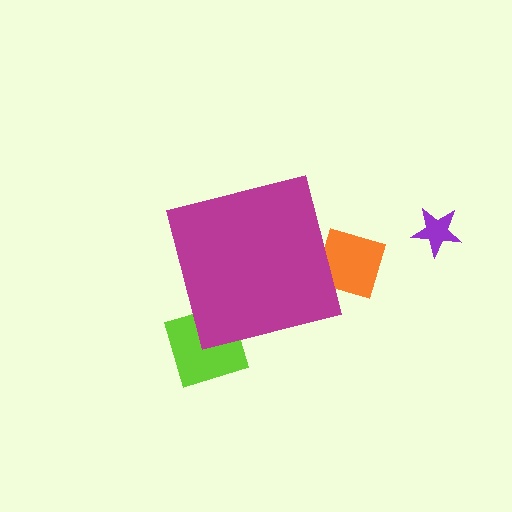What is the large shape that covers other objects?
A magenta square.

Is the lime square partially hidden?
Yes, the lime square is partially hidden behind the magenta square.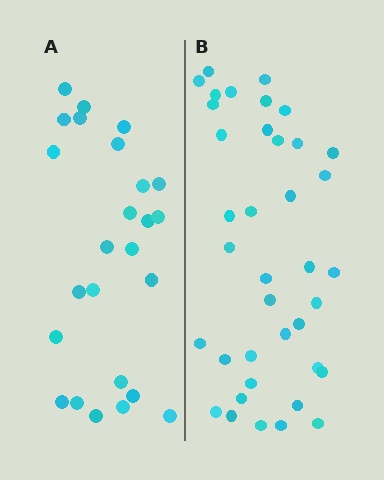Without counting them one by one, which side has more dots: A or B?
Region B (the right region) has more dots.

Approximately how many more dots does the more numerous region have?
Region B has approximately 15 more dots than region A.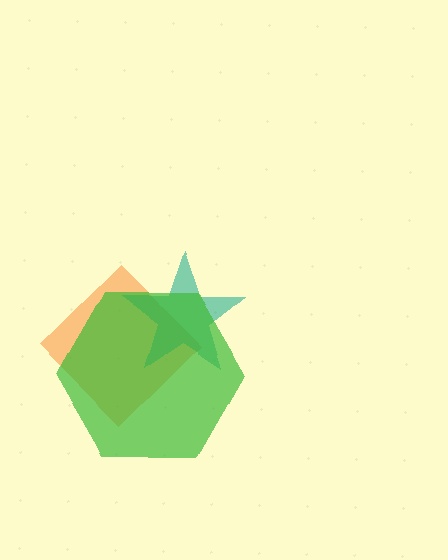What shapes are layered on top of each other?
The layered shapes are: an orange diamond, a teal star, a green hexagon.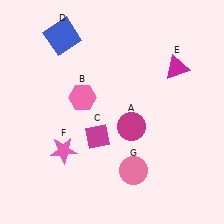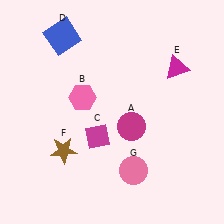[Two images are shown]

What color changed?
The star (F) changed from pink in Image 1 to brown in Image 2.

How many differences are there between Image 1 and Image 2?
There is 1 difference between the two images.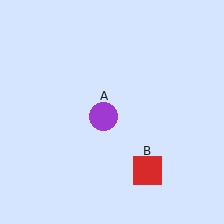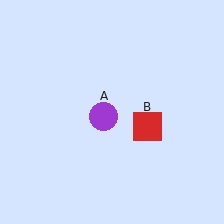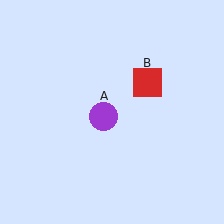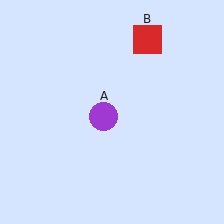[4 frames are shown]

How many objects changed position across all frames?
1 object changed position: red square (object B).